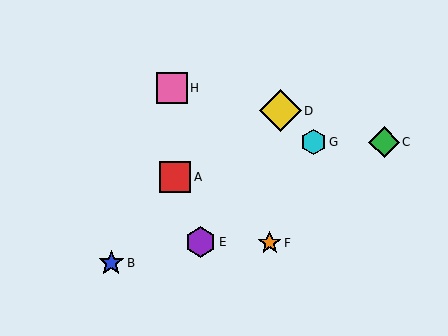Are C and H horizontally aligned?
No, C is at y≈142 and H is at y≈88.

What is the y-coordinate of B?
Object B is at y≈263.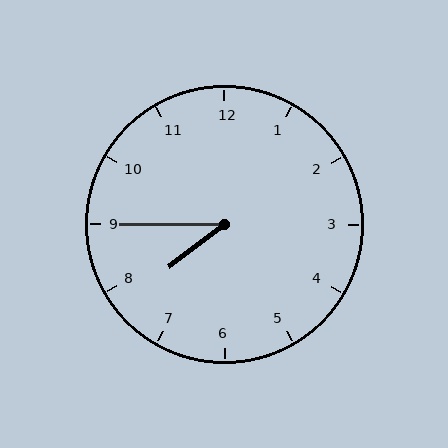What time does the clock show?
7:45.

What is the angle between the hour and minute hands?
Approximately 38 degrees.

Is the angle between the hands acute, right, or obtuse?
It is acute.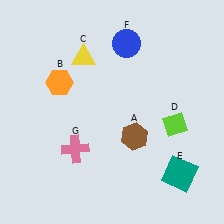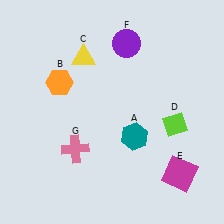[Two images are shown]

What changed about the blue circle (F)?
In Image 1, F is blue. In Image 2, it changed to purple.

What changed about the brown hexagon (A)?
In Image 1, A is brown. In Image 2, it changed to teal.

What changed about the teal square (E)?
In Image 1, E is teal. In Image 2, it changed to magenta.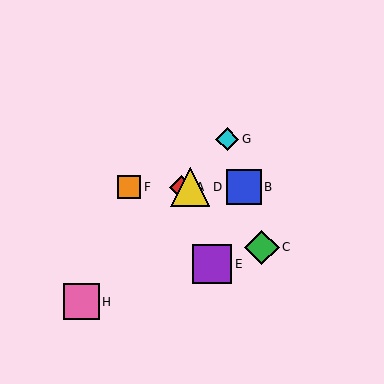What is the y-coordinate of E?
Object E is at y≈264.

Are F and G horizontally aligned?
No, F is at y≈187 and G is at y≈139.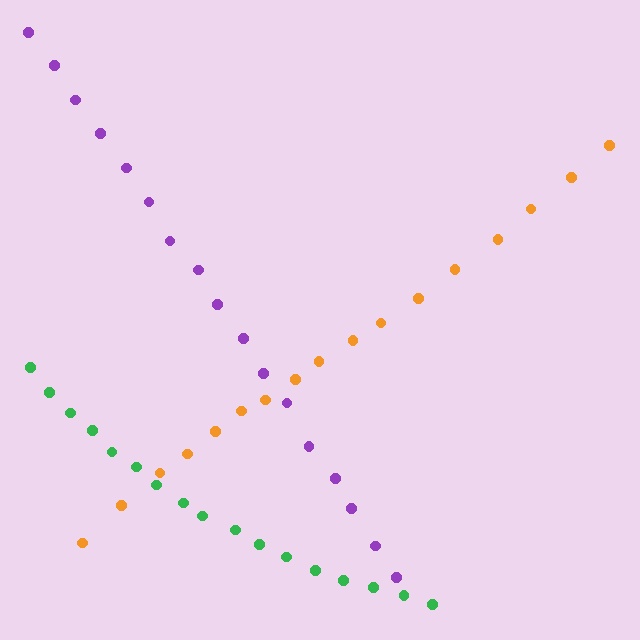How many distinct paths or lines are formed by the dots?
There are 3 distinct paths.